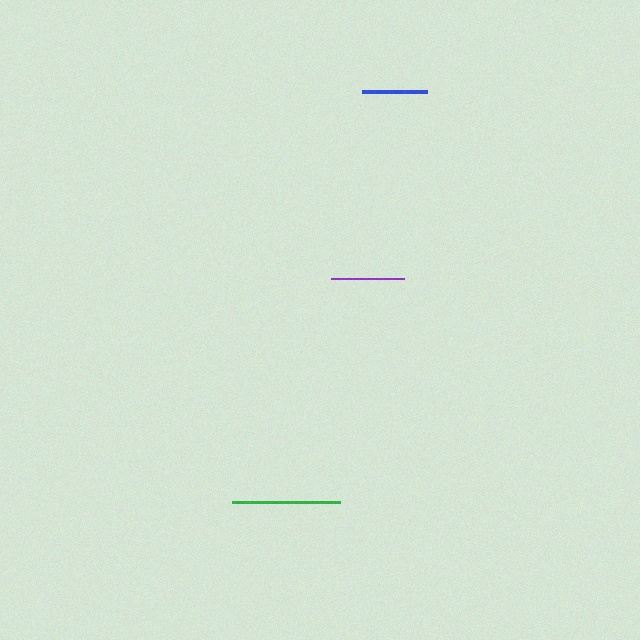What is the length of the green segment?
The green segment is approximately 108 pixels long.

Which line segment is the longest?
The green line is the longest at approximately 108 pixels.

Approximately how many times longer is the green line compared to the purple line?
The green line is approximately 1.5 times the length of the purple line.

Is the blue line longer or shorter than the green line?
The green line is longer than the blue line.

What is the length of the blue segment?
The blue segment is approximately 65 pixels long.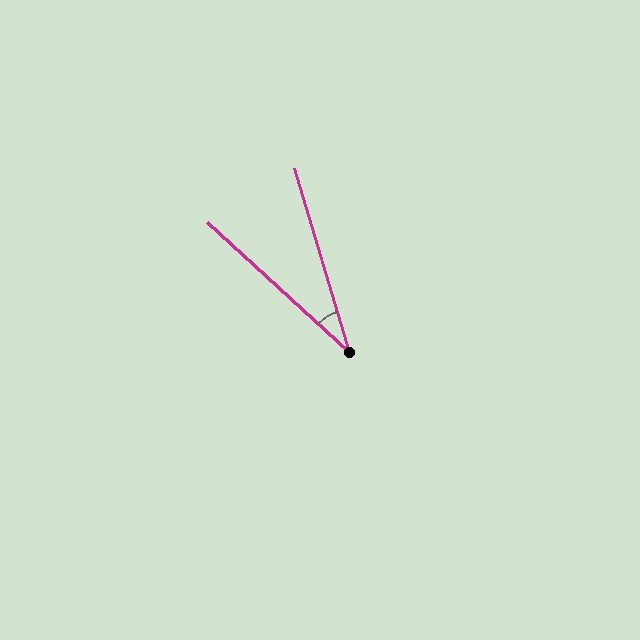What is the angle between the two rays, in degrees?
Approximately 31 degrees.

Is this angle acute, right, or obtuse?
It is acute.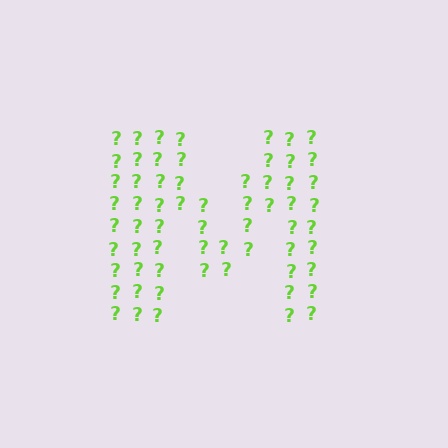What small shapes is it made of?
It is made of small question marks.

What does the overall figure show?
The overall figure shows the letter M.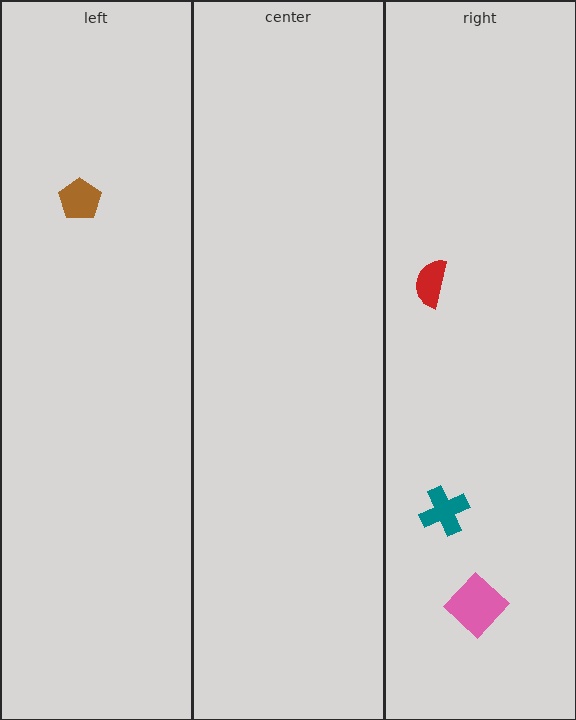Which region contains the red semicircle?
The right region.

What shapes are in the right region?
The teal cross, the pink diamond, the red semicircle.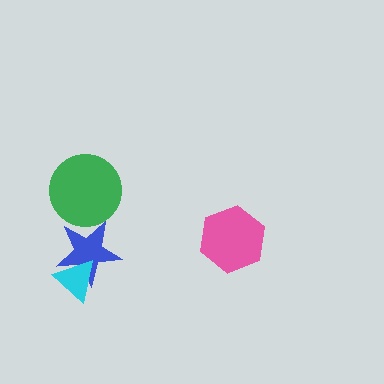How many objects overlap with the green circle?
1 object overlaps with the green circle.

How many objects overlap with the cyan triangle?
1 object overlaps with the cyan triangle.